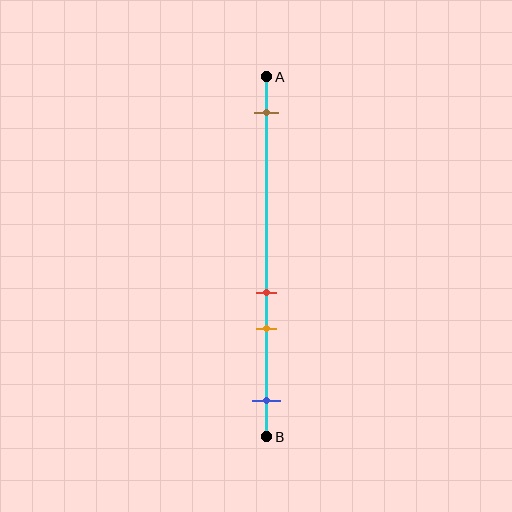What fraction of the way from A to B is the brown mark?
The brown mark is approximately 10% (0.1) of the way from A to B.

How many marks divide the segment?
There are 4 marks dividing the segment.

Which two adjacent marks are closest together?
The red and orange marks are the closest adjacent pair.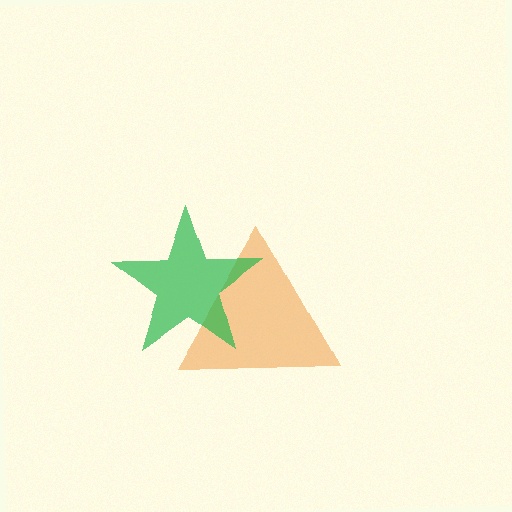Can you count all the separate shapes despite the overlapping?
Yes, there are 2 separate shapes.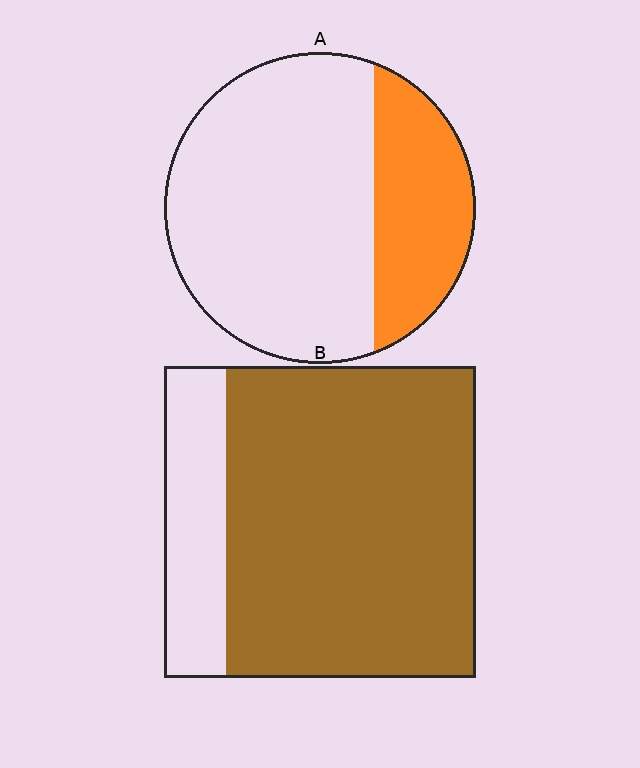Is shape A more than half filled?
No.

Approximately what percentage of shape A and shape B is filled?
A is approximately 30% and B is approximately 80%.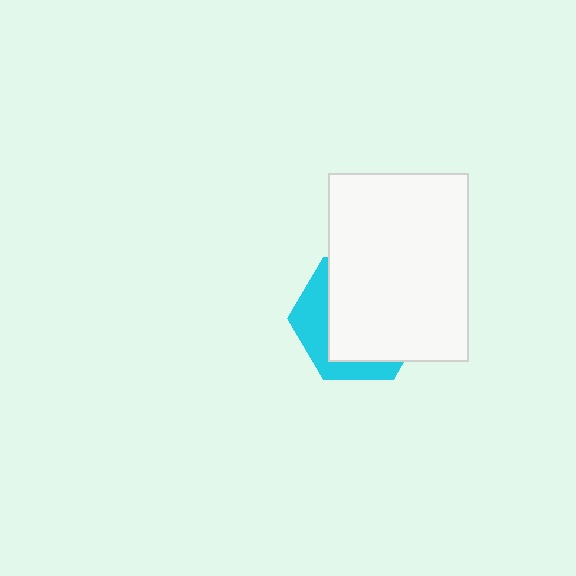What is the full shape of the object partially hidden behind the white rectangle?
The partially hidden object is a cyan hexagon.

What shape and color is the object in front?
The object in front is a white rectangle.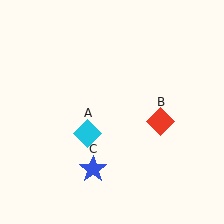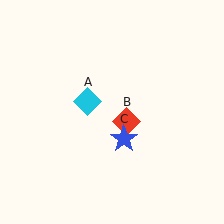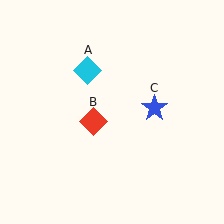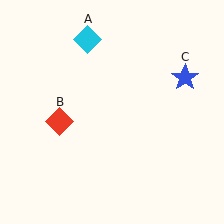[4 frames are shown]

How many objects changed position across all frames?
3 objects changed position: cyan diamond (object A), red diamond (object B), blue star (object C).